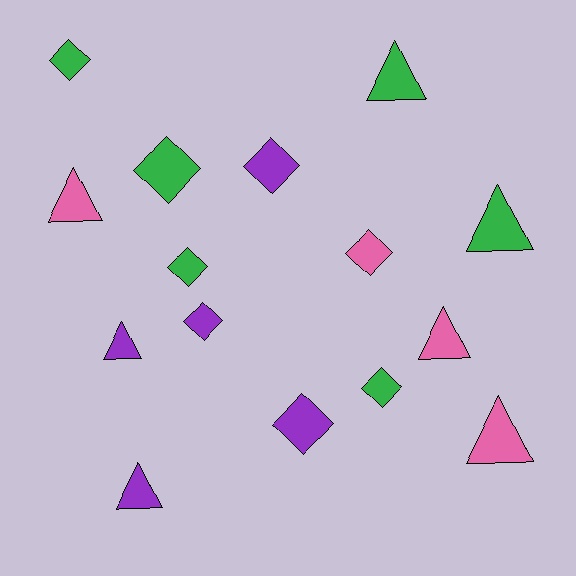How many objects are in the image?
There are 15 objects.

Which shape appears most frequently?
Diamond, with 8 objects.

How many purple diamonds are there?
There are 3 purple diamonds.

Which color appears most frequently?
Green, with 6 objects.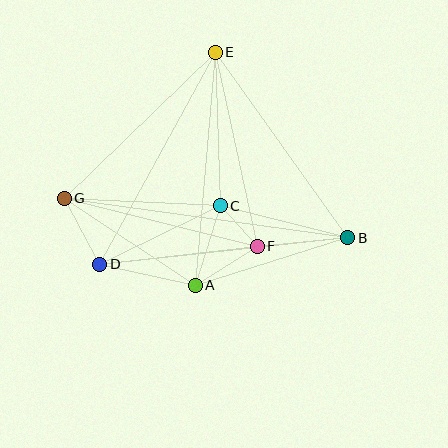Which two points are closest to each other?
Points C and F are closest to each other.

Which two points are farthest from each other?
Points B and G are farthest from each other.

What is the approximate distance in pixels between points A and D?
The distance between A and D is approximately 98 pixels.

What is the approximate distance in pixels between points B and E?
The distance between B and E is approximately 228 pixels.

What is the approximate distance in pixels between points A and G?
The distance between A and G is approximately 157 pixels.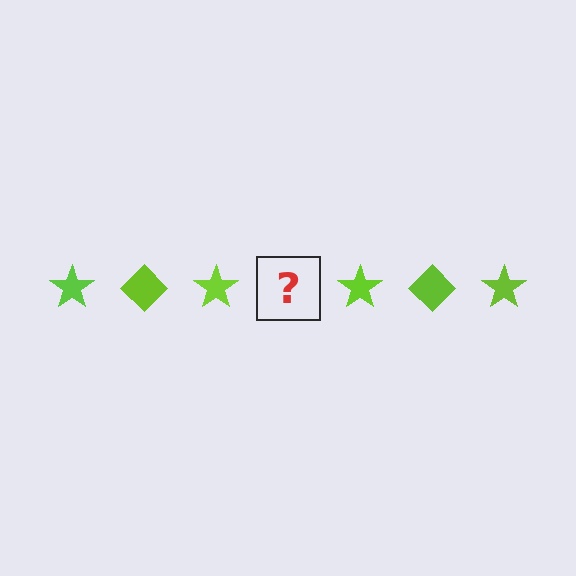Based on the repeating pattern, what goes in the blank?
The blank should be a lime diamond.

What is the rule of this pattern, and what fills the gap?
The rule is that the pattern cycles through star, diamond shapes in lime. The gap should be filled with a lime diamond.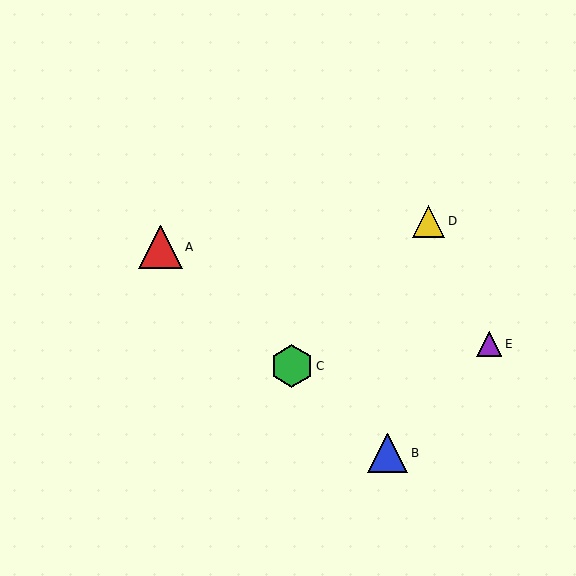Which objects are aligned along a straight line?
Objects A, B, C are aligned along a straight line.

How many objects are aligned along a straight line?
3 objects (A, B, C) are aligned along a straight line.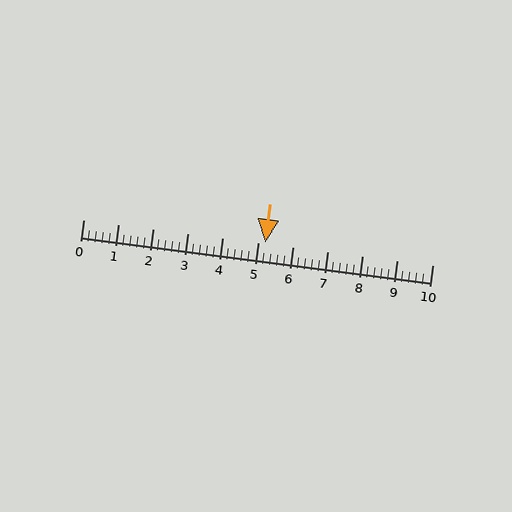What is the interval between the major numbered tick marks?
The major tick marks are spaced 1 units apart.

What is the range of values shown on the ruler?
The ruler shows values from 0 to 10.